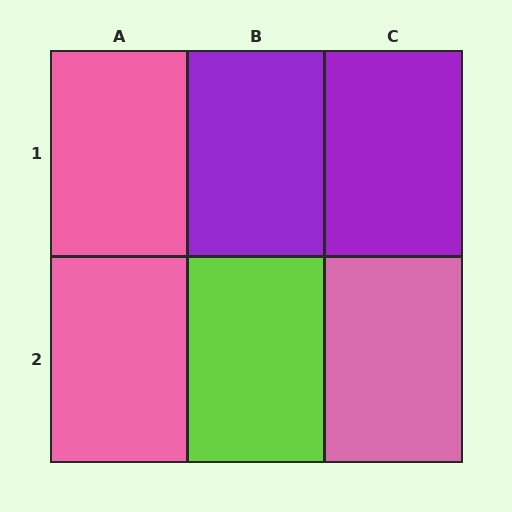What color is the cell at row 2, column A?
Pink.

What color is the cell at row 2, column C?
Pink.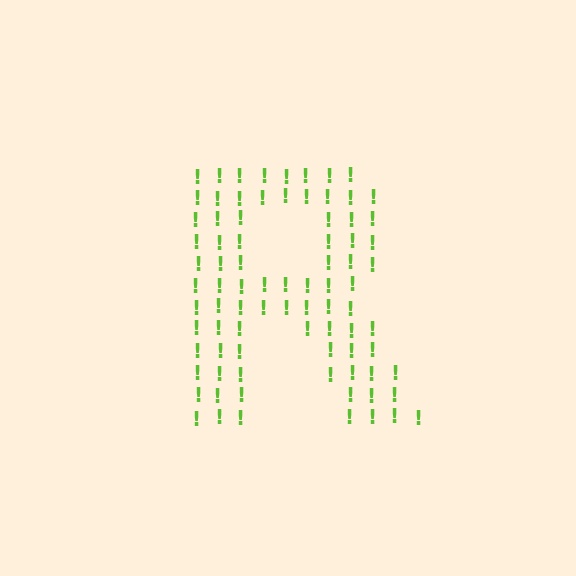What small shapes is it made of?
It is made of small exclamation marks.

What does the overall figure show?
The overall figure shows the letter R.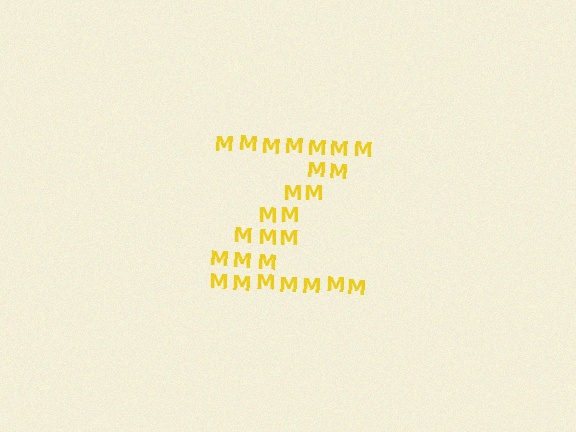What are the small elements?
The small elements are letter M's.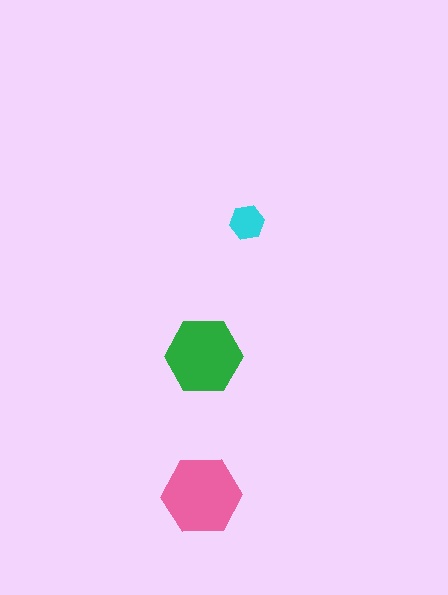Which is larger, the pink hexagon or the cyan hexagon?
The pink one.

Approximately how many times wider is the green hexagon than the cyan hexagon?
About 2 times wider.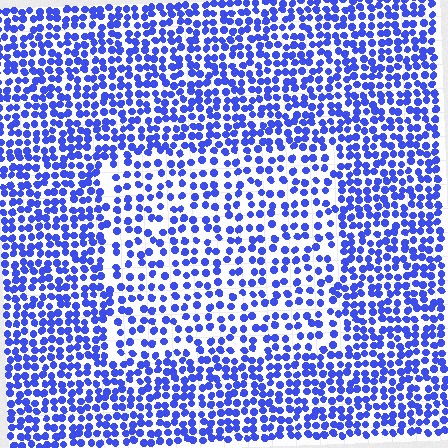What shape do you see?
I see a rectangle.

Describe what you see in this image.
The image contains small blue elements arranged at two different densities. A rectangle-shaped region is visible where the elements are less densely packed than the surrounding area.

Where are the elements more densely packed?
The elements are more densely packed outside the rectangle boundary.